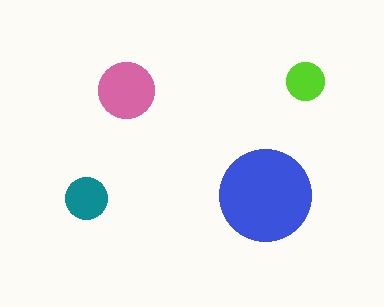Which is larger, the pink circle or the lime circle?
The pink one.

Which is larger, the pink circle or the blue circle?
The blue one.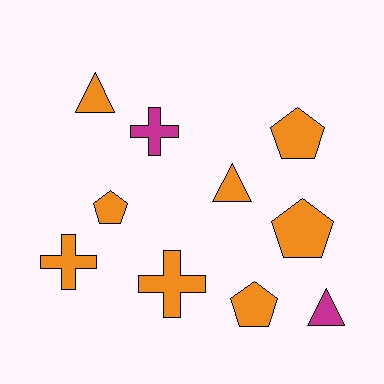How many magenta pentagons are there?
There are no magenta pentagons.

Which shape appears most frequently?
Pentagon, with 4 objects.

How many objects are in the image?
There are 10 objects.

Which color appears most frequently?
Orange, with 8 objects.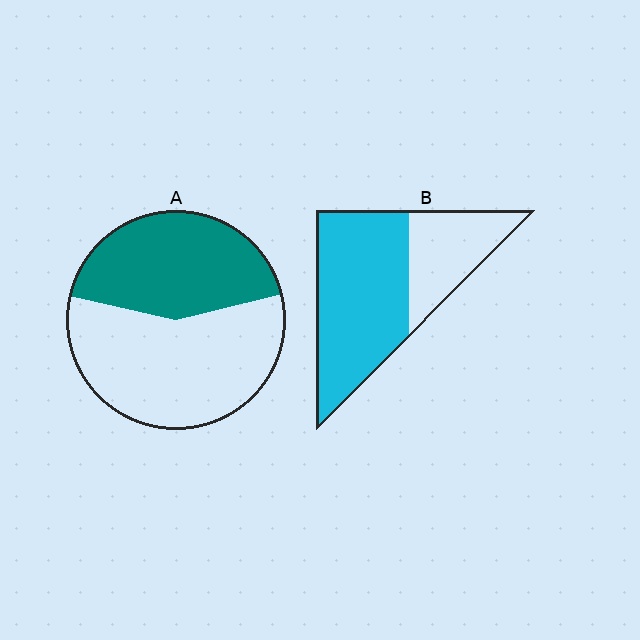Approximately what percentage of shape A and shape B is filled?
A is approximately 45% and B is approximately 65%.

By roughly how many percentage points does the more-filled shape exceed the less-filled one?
By roughly 25 percentage points (B over A).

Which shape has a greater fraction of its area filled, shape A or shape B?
Shape B.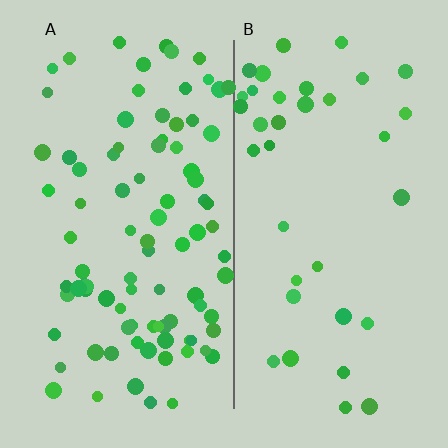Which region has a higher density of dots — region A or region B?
A (the left).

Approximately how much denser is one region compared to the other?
Approximately 2.5× — region A over region B.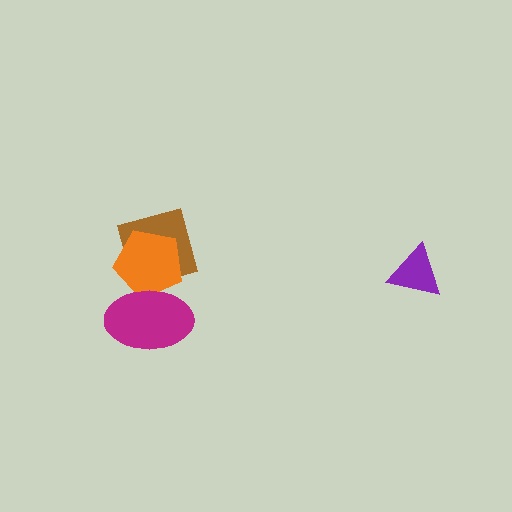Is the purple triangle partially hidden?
No, no other shape covers it.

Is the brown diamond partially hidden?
Yes, it is partially covered by another shape.